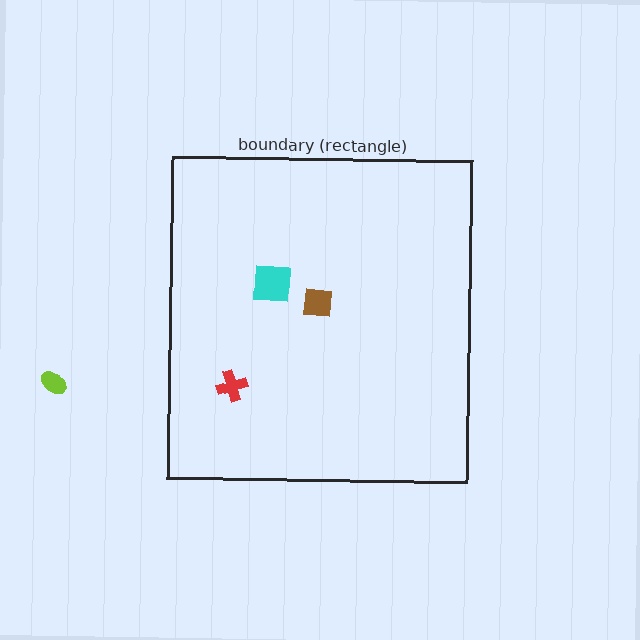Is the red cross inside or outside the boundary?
Inside.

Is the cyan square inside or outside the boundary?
Inside.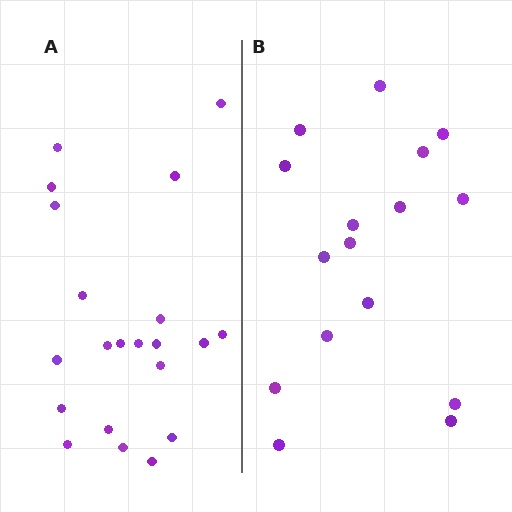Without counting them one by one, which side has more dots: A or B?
Region A (the left region) has more dots.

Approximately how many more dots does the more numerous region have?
Region A has about 5 more dots than region B.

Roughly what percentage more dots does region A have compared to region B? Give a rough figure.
About 30% more.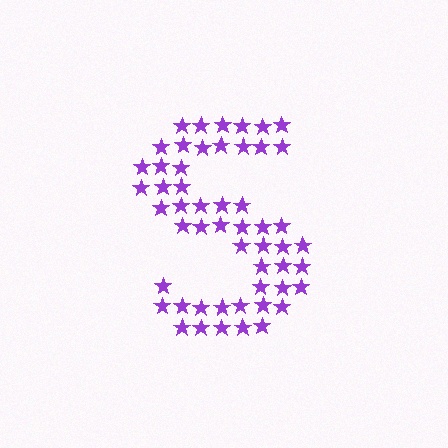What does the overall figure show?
The overall figure shows the letter S.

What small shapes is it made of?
It is made of small stars.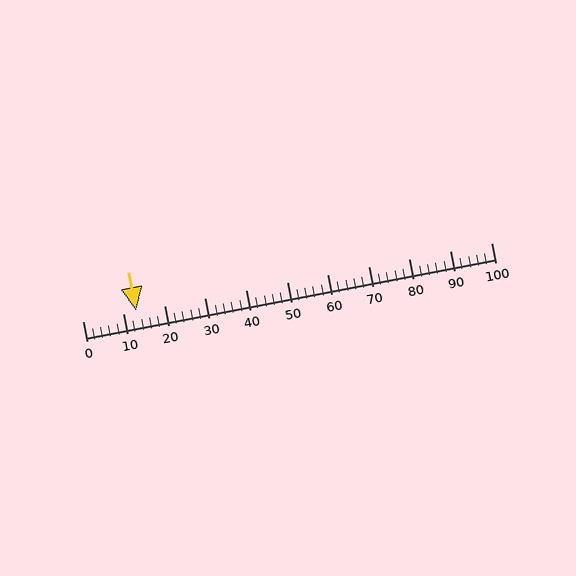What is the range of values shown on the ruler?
The ruler shows values from 0 to 100.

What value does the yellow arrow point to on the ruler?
The yellow arrow points to approximately 13.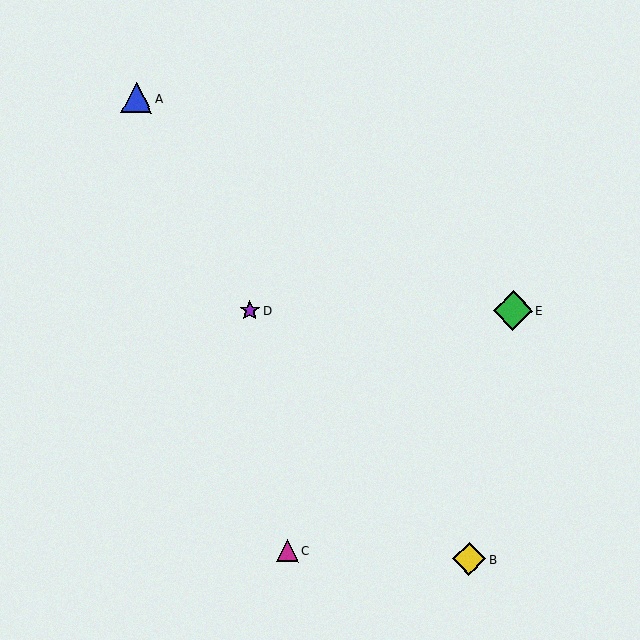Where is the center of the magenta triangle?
The center of the magenta triangle is at (288, 551).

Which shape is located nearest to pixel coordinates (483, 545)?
The yellow diamond (labeled B) at (469, 559) is nearest to that location.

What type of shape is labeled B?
Shape B is a yellow diamond.